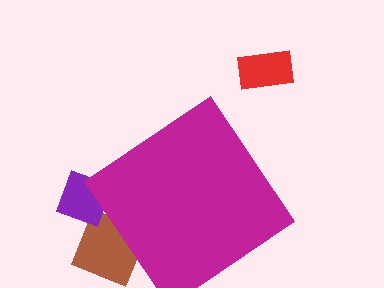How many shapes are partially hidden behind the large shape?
3 shapes are partially hidden.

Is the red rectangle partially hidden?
No, the red rectangle is fully visible.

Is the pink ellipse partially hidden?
Yes, the pink ellipse is partially hidden behind the magenta diamond.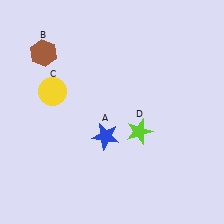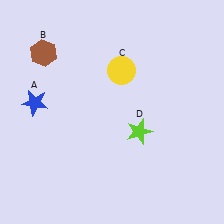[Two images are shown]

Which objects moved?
The objects that moved are: the blue star (A), the yellow circle (C).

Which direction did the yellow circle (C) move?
The yellow circle (C) moved right.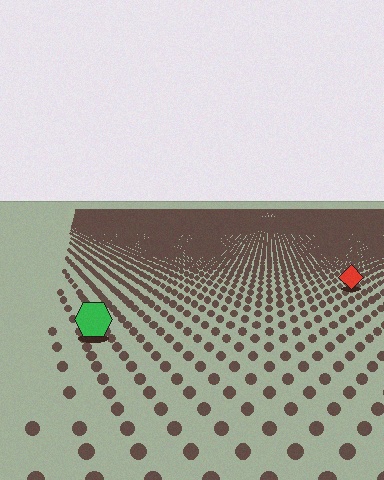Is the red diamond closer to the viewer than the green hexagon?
No. The green hexagon is closer — you can tell from the texture gradient: the ground texture is coarser near it.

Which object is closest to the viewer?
The green hexagon is closest. The texture marks near it are larger and more spread out.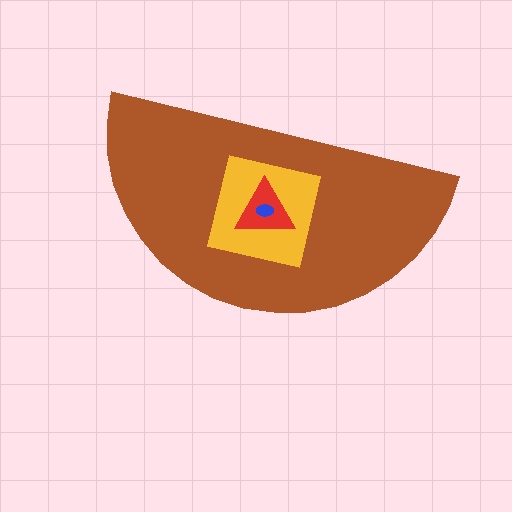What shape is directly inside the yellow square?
The red triangle.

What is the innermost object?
The blue ellipse.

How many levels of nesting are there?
4.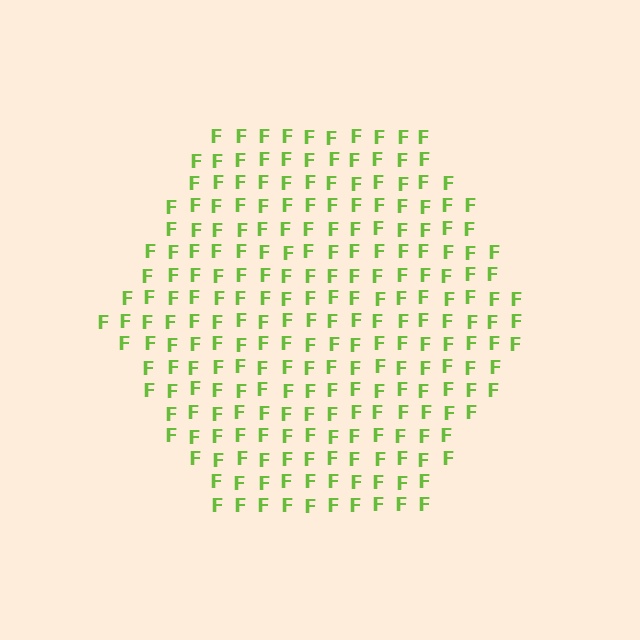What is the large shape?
The large shape is a hexagon.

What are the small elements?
The small elements are letter F's.